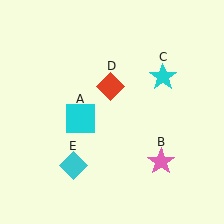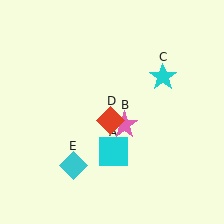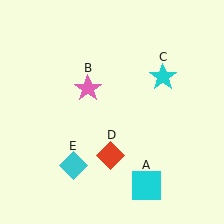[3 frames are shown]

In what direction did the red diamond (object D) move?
The red diamond (object D) moved down.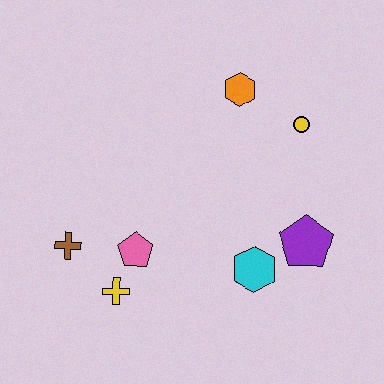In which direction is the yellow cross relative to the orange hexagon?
The yellow cross is below the orange hexagon.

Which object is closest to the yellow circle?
The orange hexagon is closest to the yellow circle.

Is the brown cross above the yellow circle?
No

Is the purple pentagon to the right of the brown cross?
Yes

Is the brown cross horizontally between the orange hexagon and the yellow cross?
No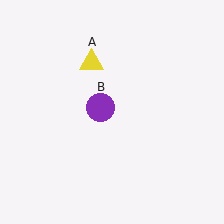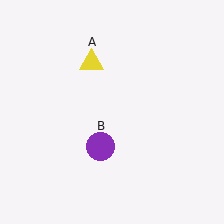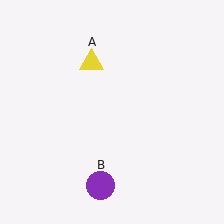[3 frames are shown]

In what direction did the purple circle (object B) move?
The purple circle (object B) moved down.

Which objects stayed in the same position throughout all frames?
Yellow triangle (object A) remained stationary.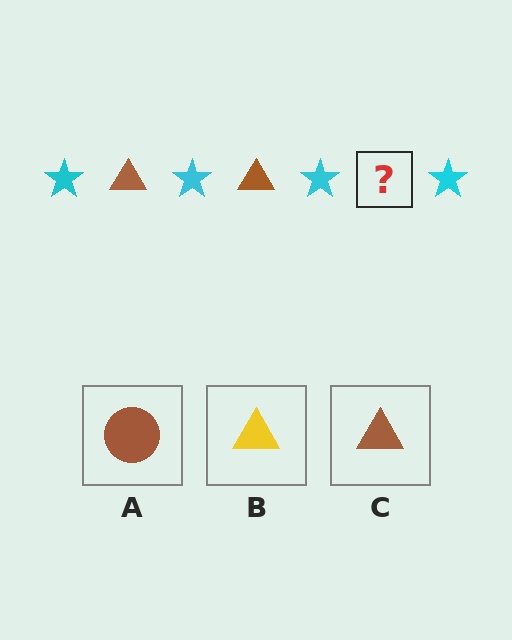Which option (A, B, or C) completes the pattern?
C.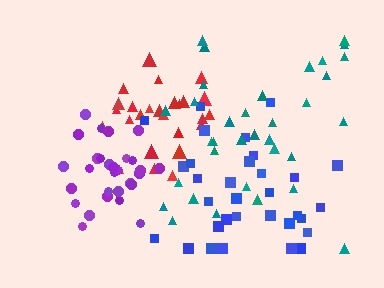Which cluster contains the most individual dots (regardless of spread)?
Teal (34).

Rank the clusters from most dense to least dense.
purple, red, blue, teal.